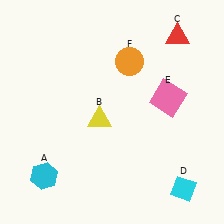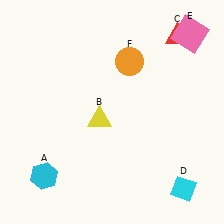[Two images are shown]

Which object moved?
The pink square (E) moved up.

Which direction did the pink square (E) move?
The pink square (E) moved up.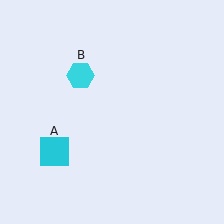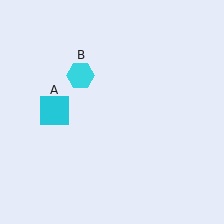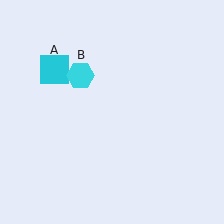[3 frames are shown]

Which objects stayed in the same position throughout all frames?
Cyan hexagon (object B) remained stationary.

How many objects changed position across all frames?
1 object changed position: cyan square (object A).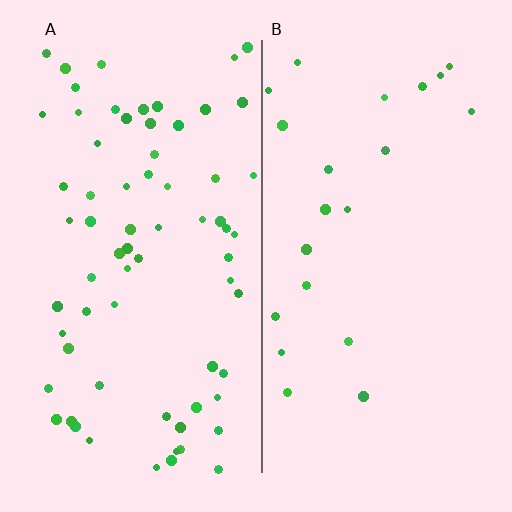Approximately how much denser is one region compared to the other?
Approximately 3.2× — region A over region B.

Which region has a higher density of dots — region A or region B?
A (the left).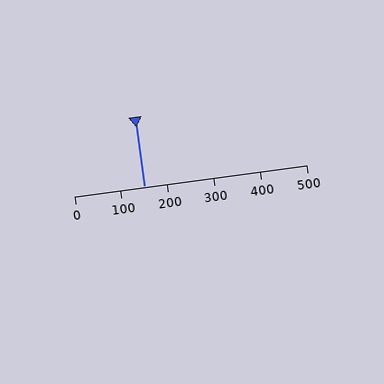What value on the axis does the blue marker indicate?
The marker indicates approximately 150.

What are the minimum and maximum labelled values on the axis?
The axis runs from 0 to 500.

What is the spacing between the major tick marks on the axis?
The major ticks are spaced 100 apart.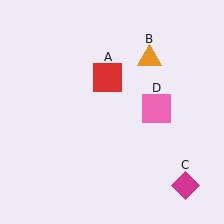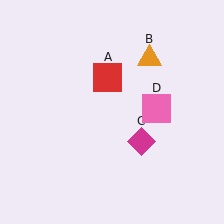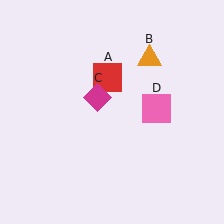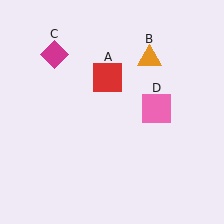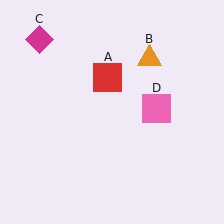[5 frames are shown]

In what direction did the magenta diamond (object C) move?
The magenta diamond (object C) moved up and to the left.